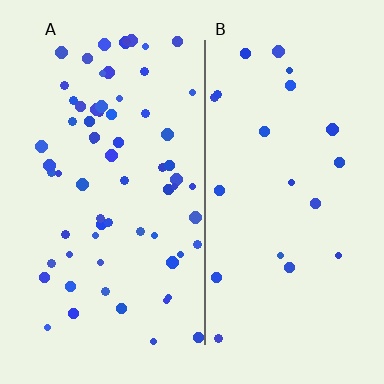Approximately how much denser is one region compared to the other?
Approximately 3.2× — region A over region B.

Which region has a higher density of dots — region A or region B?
A (the left).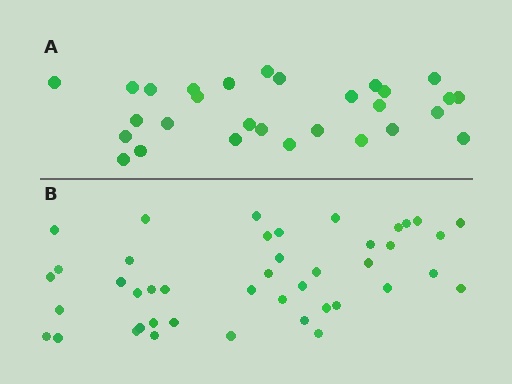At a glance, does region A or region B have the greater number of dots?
Region B (the bottom region) has more dots.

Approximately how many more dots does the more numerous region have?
Region B has approximately 15 more dots than region A.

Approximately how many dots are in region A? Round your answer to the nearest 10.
About 30 dots. (The exact count is 29, which rounds to 30.)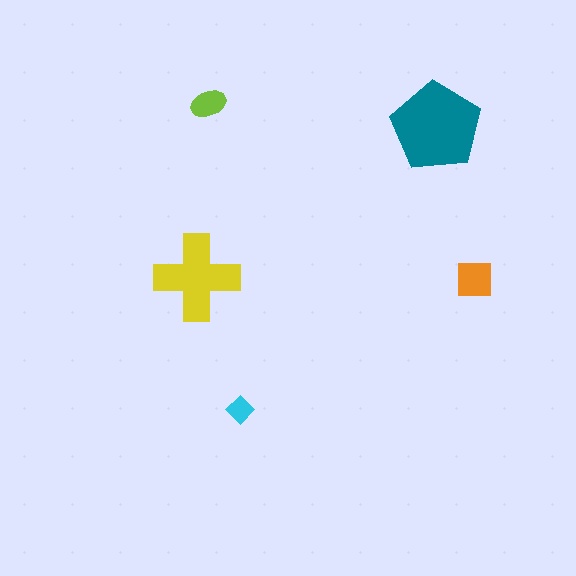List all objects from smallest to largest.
The cyan diamond, the lime ellipse, the orange square, the yellow cross, the teal pentagon.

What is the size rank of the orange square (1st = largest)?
3rd.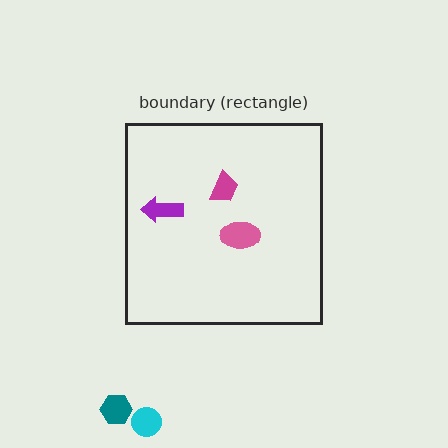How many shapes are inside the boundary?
3 inside, 2 outside.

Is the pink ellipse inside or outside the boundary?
Inside.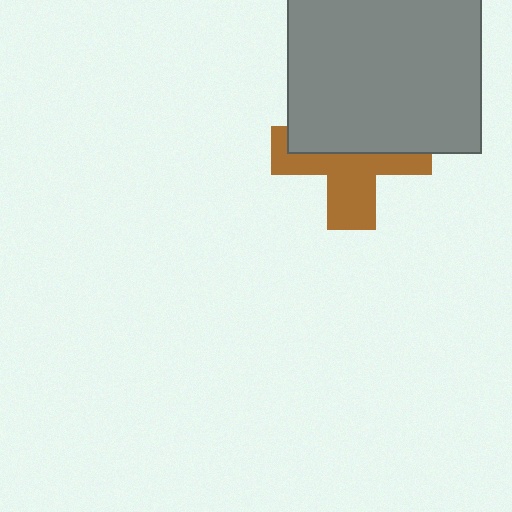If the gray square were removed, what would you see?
You would see the complete brown cross.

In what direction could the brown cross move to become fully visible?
The brown cross could move down. That would shift it out from behind the gray square entirely.